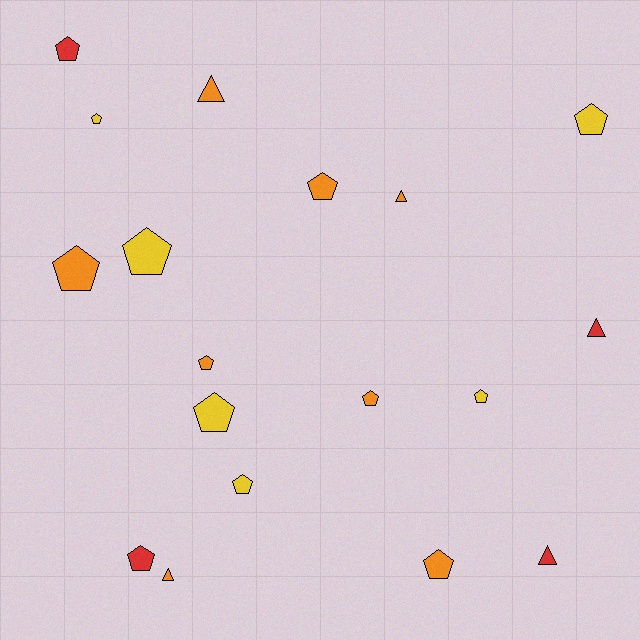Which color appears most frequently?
Orange, with 8 objects.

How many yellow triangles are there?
There are no yellow triangles.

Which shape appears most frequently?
Pentagon, with 13 objects.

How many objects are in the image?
There are 18 objects.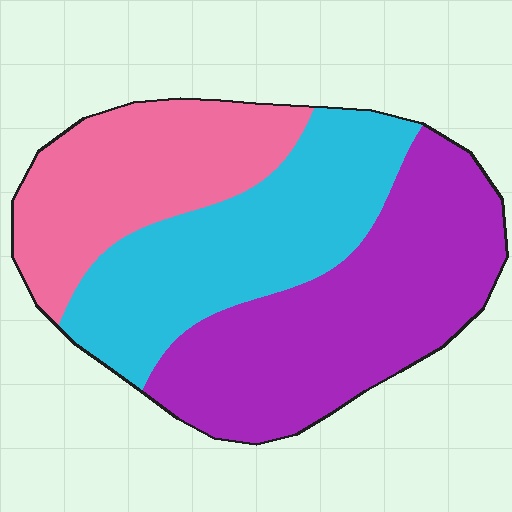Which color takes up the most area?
Purple, at roughly 40%.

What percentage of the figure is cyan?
Cyan takes up between a sixth and a third of the figure.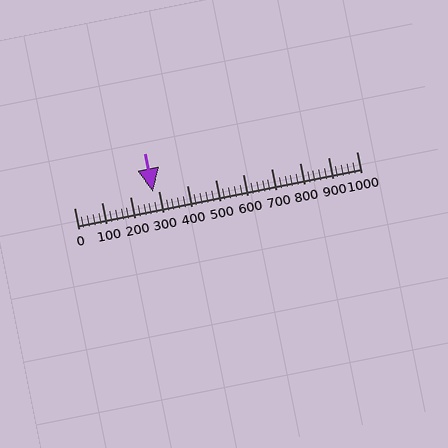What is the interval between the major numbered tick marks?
The major tick marks are spaced 100 units apart.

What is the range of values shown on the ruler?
The ruler shows values from 0 to 1000.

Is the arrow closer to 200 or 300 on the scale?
The arrow is closer to 300.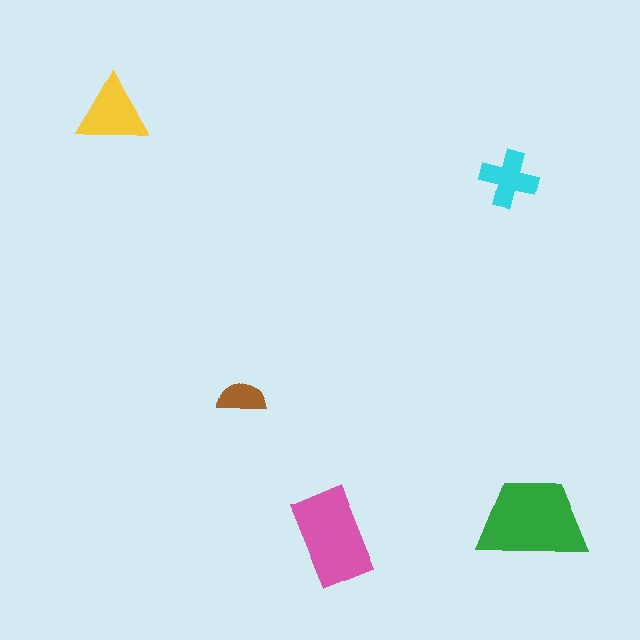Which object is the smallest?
The brown semicircle.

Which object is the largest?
The green trapezoid.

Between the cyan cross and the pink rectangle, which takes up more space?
The pink rectangle.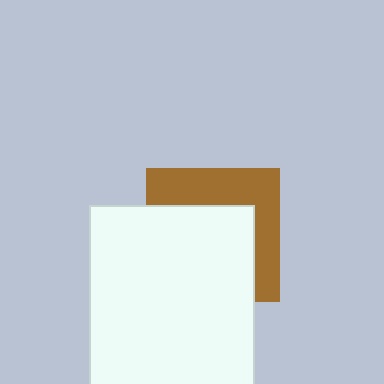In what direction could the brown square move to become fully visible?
The brown square could move toward the upper-right. That would shift it out from behind the white rectangle entirely.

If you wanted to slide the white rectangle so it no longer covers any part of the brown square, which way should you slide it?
Slide it toward the lower-left — that is the most direct way to separate the two shapes.